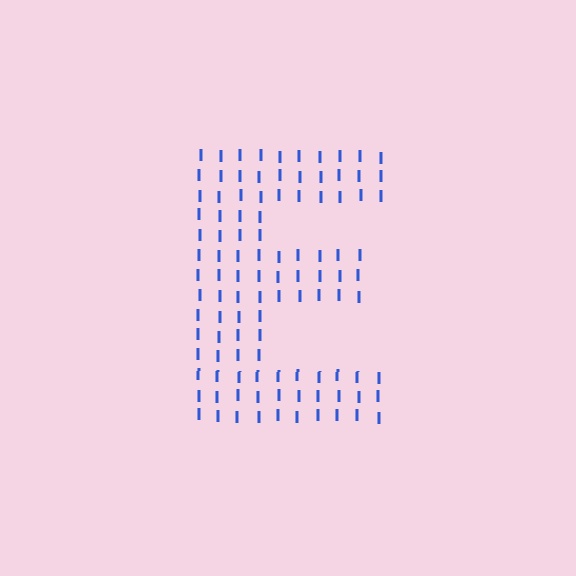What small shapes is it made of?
It is made of small letter I's.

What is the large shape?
The large shape is the letter E.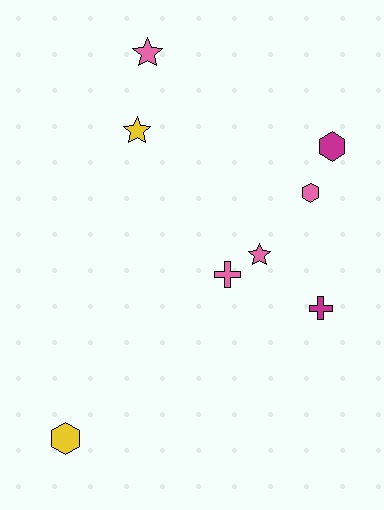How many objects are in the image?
There are 8 objects.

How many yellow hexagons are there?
There is 1 yellow hexagon.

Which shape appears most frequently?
Hexagon, with 3 objects.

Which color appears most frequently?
Pink, with 4 objects.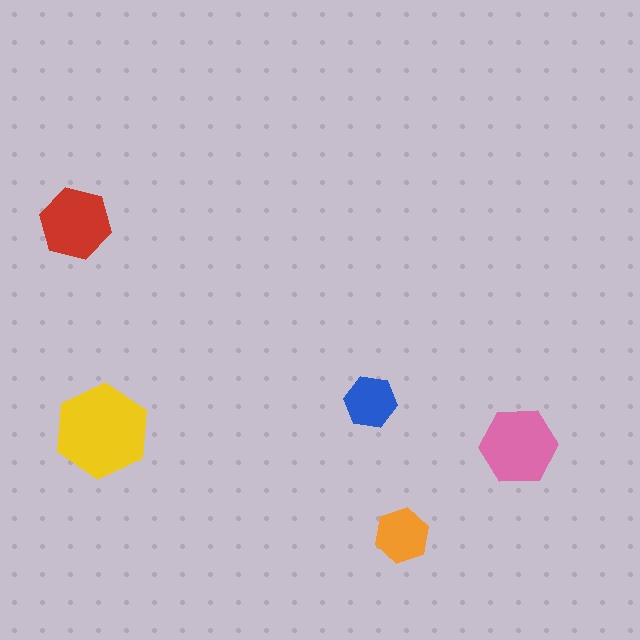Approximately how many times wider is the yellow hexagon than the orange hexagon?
About 1.5 times wider.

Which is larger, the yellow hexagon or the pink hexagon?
The yellow one.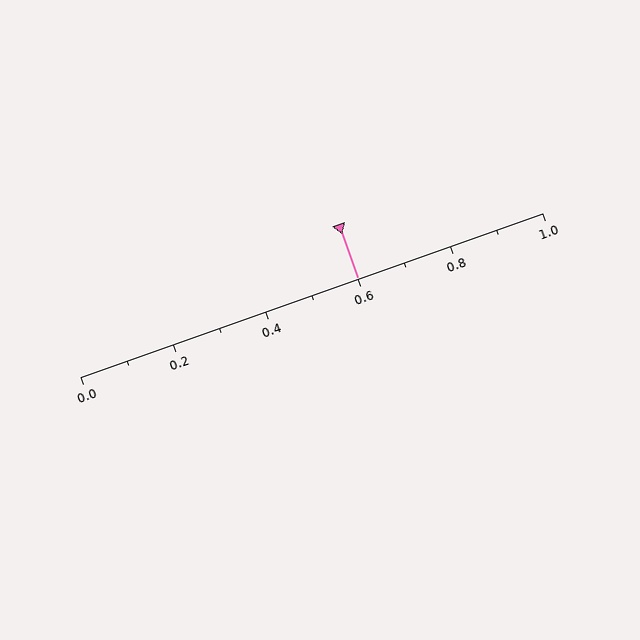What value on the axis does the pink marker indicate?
The marker indicates approximately 0.6.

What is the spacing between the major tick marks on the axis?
The major ticks are spaced 0.2 apart.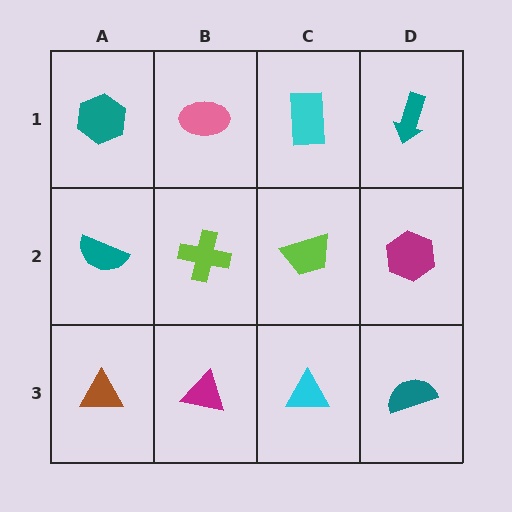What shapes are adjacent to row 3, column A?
A teal semicircle (row 2, column A), a magenta triangle (row 3, column B).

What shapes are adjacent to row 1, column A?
A teal semicircle (row 2, column A), a pink ellipse (row 1, column B).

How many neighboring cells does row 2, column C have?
4.